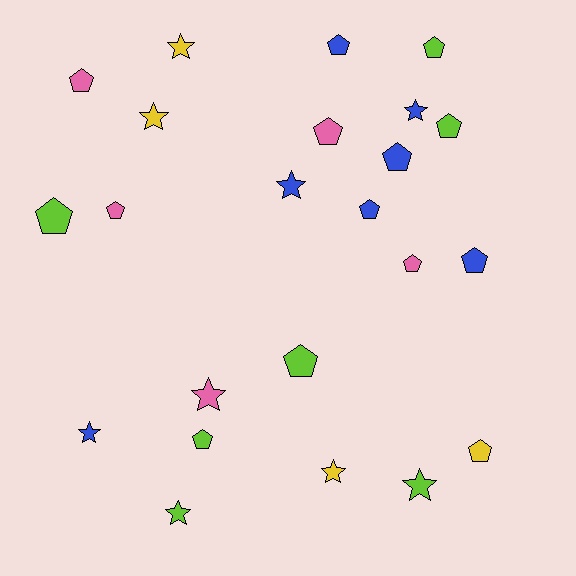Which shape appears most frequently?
Pentagon, with 14 objects.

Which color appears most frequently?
Lime, with 7 objects.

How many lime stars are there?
There are 2 lime stars.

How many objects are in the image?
There are 23 objects.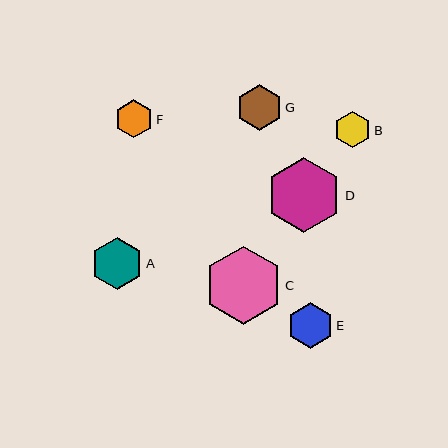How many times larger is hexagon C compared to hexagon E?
Hexagon C is approximately 1.7 times the size of hexagon E.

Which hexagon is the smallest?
Hexagon B is the smallest with a size of approximately 37 pixels.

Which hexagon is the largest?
Hexagon C is the largest with a size of approximately 78 pixels.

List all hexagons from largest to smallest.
From largest to smallest: C, D, A, E, G, F, B.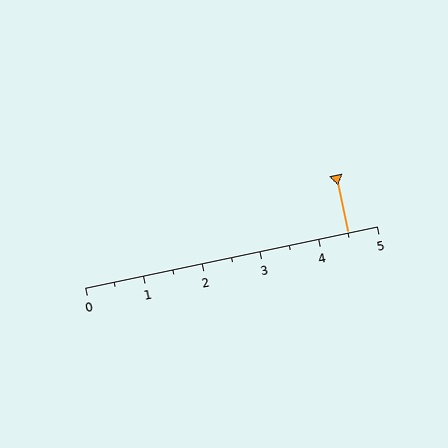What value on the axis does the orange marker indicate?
The marker indicates approximately 4.5.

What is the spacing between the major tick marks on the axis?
The major ticks are spaced 1 apart.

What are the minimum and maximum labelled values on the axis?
The axis runs from 0 to 5.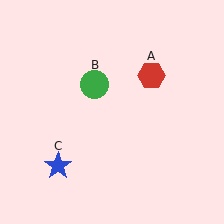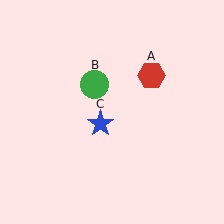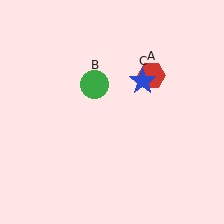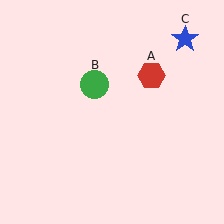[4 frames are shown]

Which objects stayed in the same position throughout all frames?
Red hexagon (object A) and green circle (object B) remained stationary.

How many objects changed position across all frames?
1 object changed position: blue star (object C).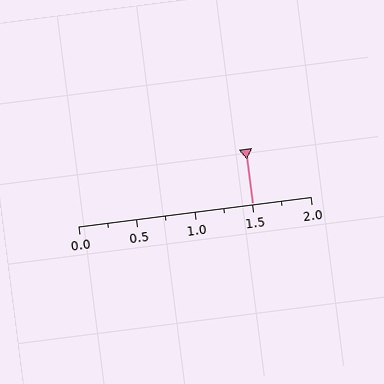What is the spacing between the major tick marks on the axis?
The major ticks are spaced 0.5 apart.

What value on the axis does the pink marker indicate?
The marker indicates approximately 1.5.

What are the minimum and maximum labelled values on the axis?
The axis runs from 0.0 to 2.0.